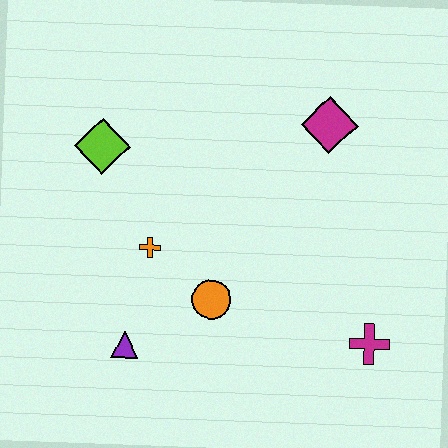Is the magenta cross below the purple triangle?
No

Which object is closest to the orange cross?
The orange circle is closest to the orange cross.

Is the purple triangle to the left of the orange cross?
Yes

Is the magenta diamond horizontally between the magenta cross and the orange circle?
Yes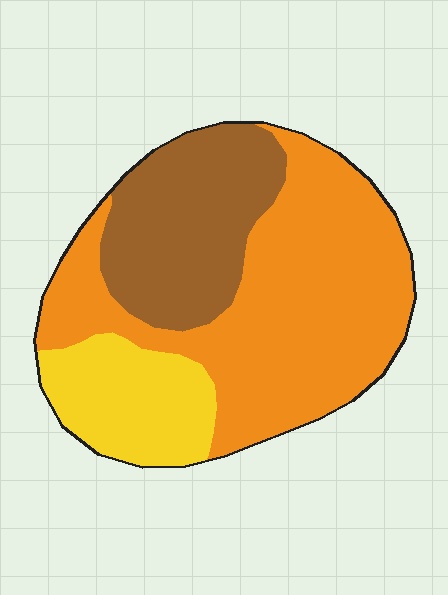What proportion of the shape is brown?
Brown covers roughly 30% of the shape.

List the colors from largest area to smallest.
From largest to smallest: orange, brown, yellow.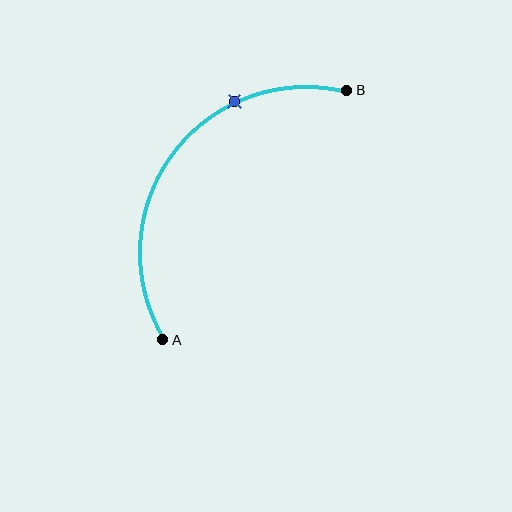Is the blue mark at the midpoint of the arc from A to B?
No. The blue mark lies on the arc but is closer to endpoint B. The arc midpoint would be at the point on the curve equidistant along the arc from both A and B.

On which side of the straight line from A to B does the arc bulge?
The arc bulges above and to the left of the straight line connecting A and B.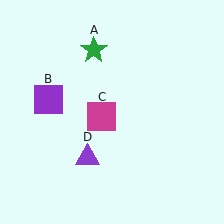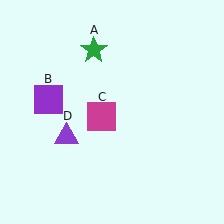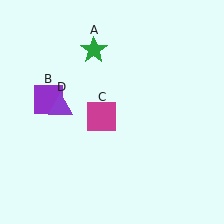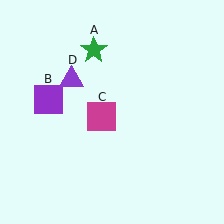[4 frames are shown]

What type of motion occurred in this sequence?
The purple triangle (object D) rotated clockwise around the center of the scene.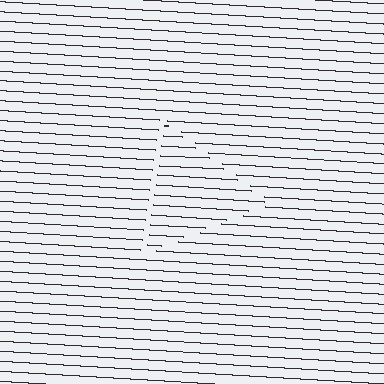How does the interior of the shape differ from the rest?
The interior of the shape contains the same grating, shifted by half a period — the contour is defined by the phase discontinuity where line-ends from the inner and outer gratings abut.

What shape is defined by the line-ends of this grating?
An illusory triangle. The interior of the shape contains the same grating, shifted by half a period — the contour is defined by the phase discontinuity where line-ends from the inner and outer gratings abut.